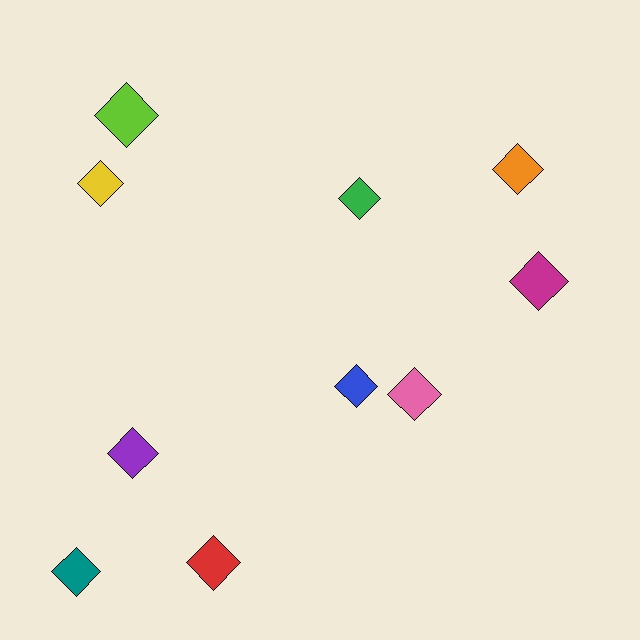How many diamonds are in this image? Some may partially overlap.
There are 10 diamonds.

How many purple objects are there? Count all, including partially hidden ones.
There is 1 purple object.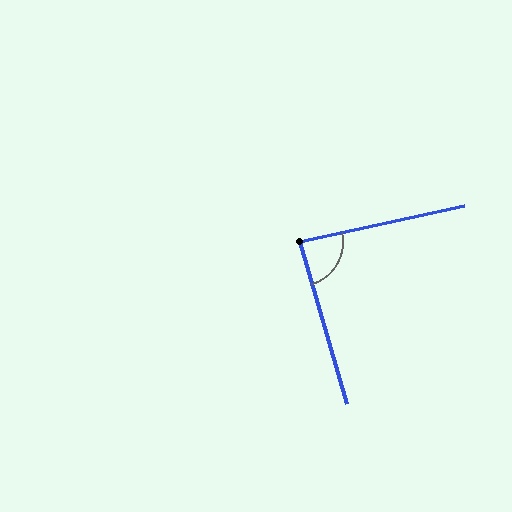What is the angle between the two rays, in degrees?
Approximately 86 degrees.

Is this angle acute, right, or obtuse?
It is approximately a right angle.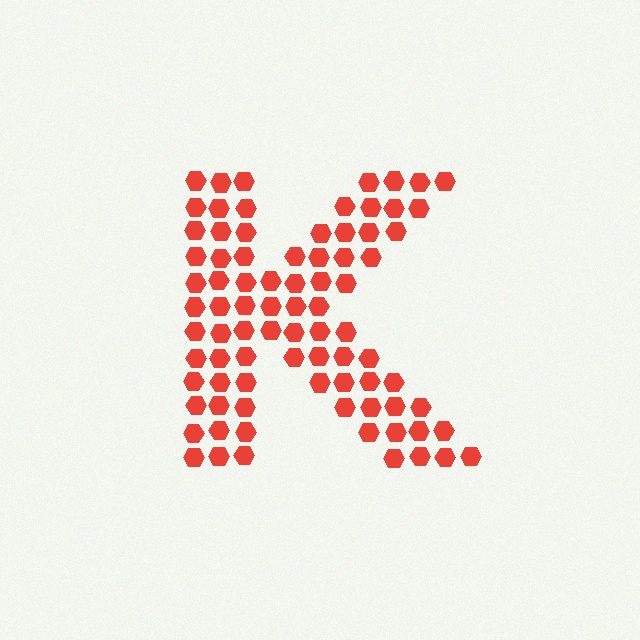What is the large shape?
The large shape is the letter K.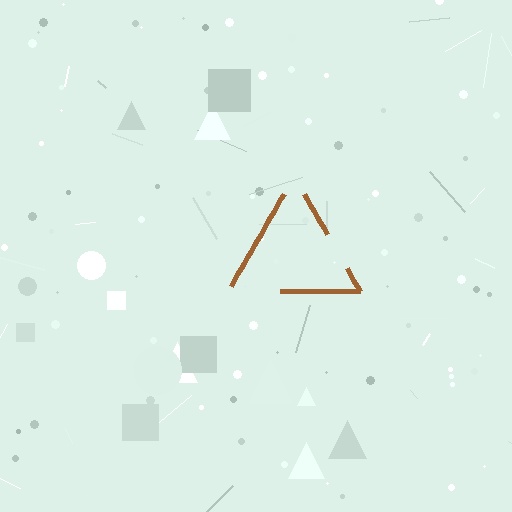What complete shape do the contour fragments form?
The contour fragments form a triangle.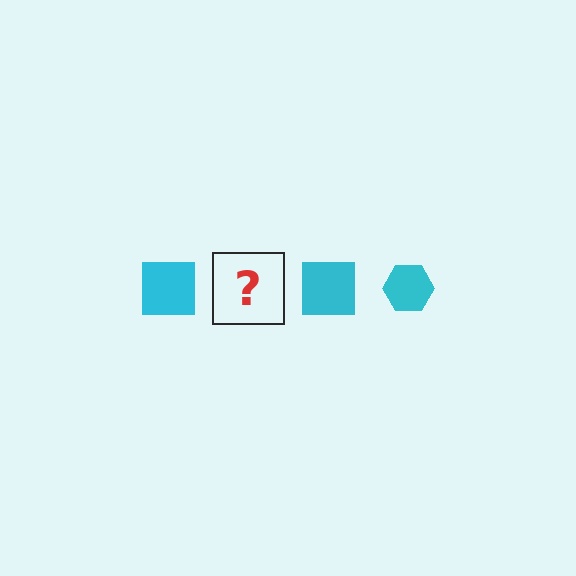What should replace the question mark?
The question mark should be replaced with a cyan hexagon.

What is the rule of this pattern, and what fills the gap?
The rule is that the pattern cycles through square, hexagon shapes in cyan. The gap should be filled with a cyan hexagon.